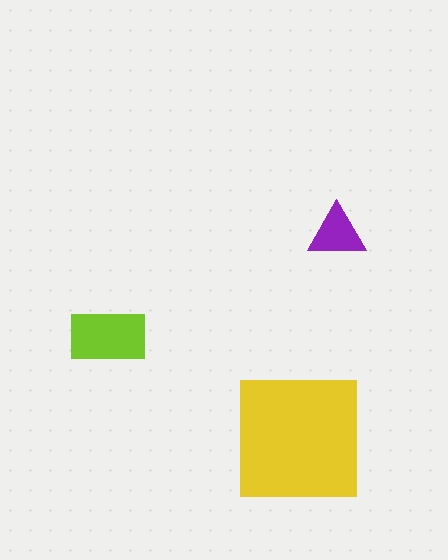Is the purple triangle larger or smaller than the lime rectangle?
Smaller.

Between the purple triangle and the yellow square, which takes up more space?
The yellow square.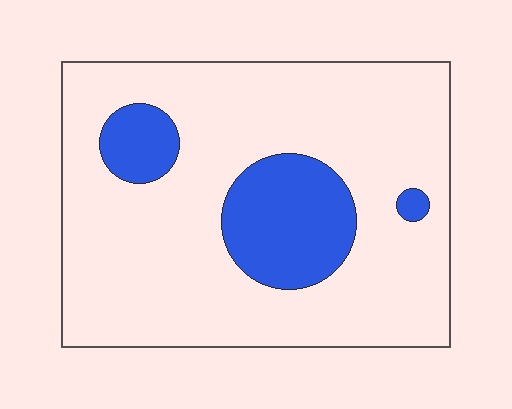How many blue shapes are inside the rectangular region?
3.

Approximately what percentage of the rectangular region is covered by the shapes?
Approximately 20%.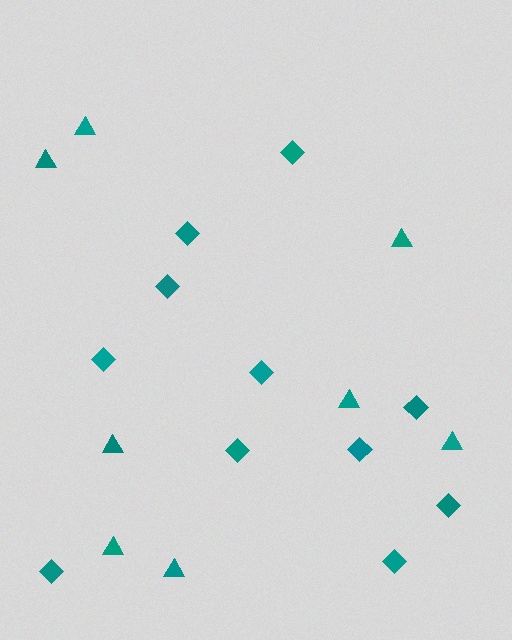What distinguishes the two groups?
There are 2 groups: one group of diamonds (11) and one group of triangles (8).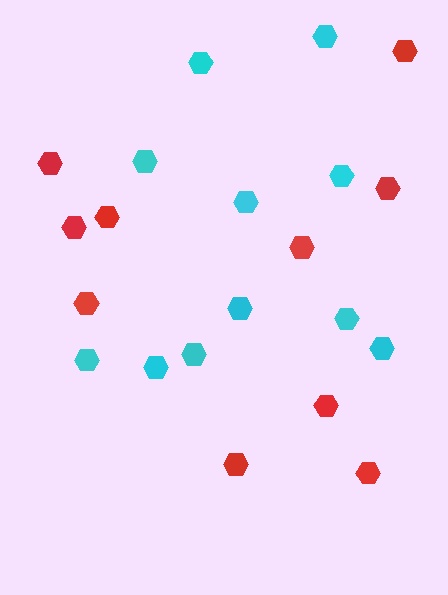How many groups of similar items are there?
There are 2 groups: one group of cyan hexagons (11) and one group of red hexagons (10).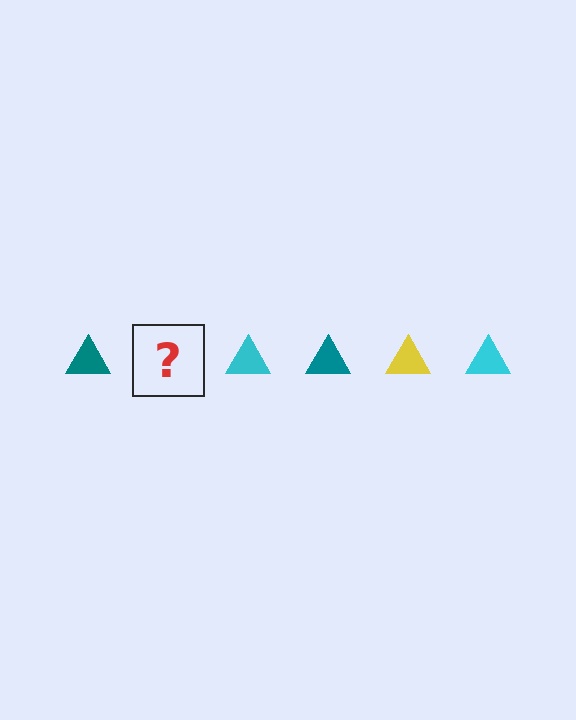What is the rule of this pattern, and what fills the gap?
The rule is that the pattern cycles through teal, yellow, cyan triangles. The gap should be filled with a yellow triangle.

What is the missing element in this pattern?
The missing element is a yellow triangle.